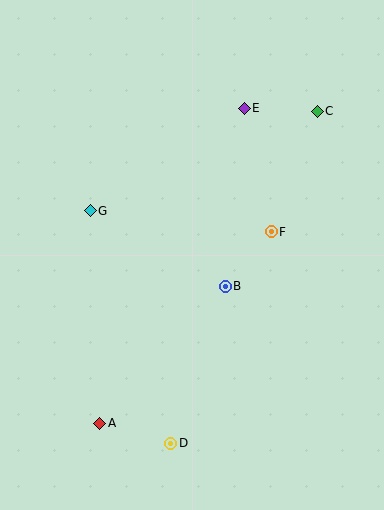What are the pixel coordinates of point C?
Point C is at (317, 111).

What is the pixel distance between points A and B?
The distance between A and B is 186 pixels.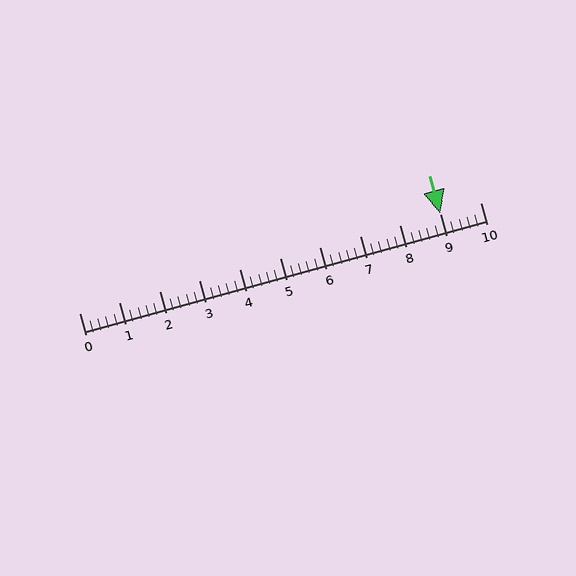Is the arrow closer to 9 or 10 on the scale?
The arrow is closer to 9.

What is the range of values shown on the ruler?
The ruler shows values from 0 to 10.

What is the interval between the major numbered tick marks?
The major tick marks are spaced 1 units apart.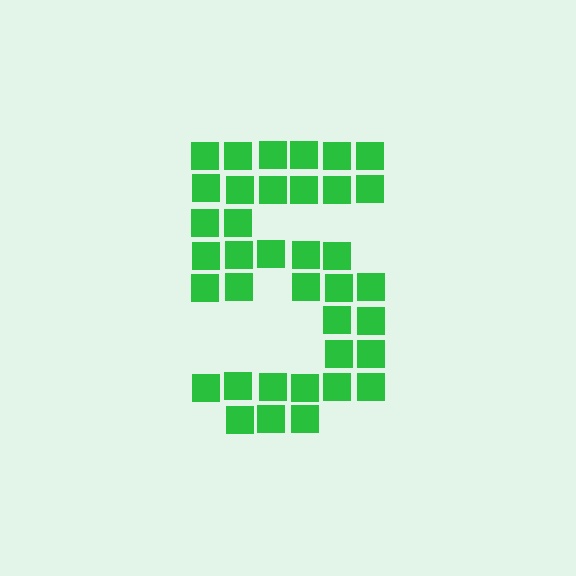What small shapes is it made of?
It is made of small squares.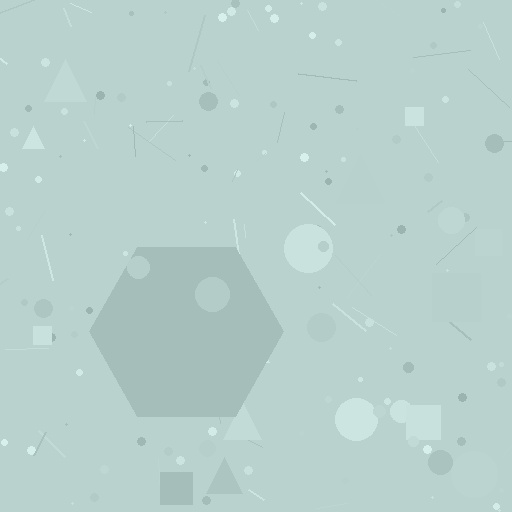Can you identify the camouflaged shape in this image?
The camouflaged shape is a hexagon.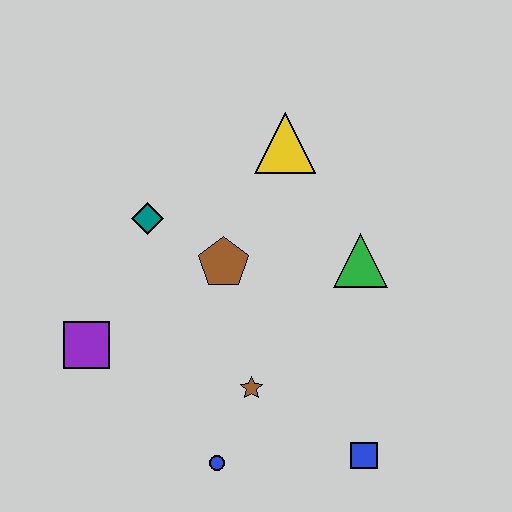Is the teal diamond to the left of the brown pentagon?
Yes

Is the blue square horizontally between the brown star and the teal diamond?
No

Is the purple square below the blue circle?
No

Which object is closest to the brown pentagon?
The teal diamond is closest to the brown pentagon.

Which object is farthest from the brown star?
The yellow triangle is farthest from the brown star.